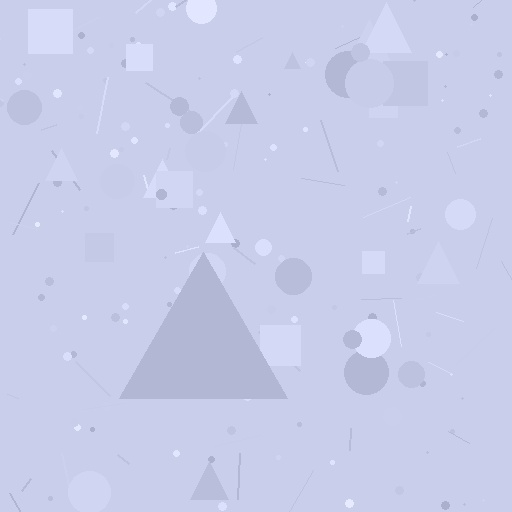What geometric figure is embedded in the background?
A triangle is embedded in the background.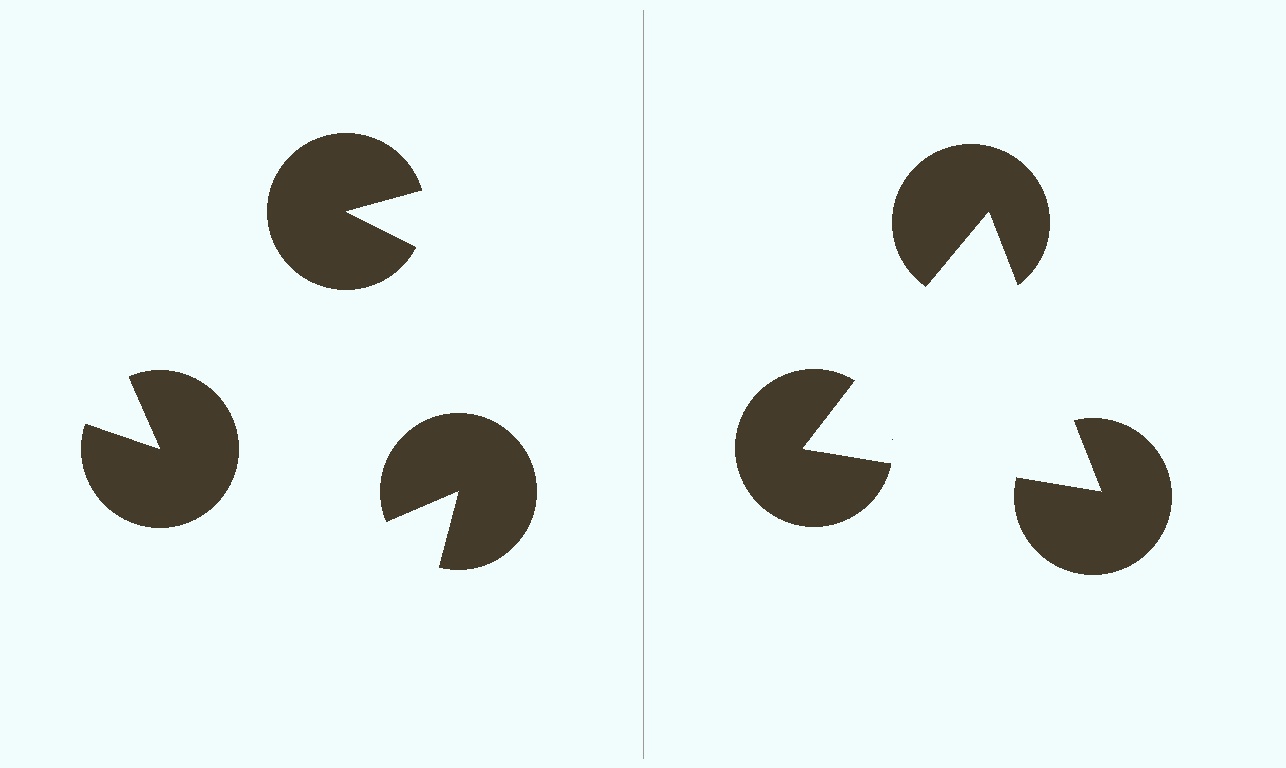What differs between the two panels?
The pac-man discs are positioned identically on both sides; only the wedge orientations differ. On the right they align to a triangle; on the left they are misaligned.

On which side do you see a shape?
An illusory triangle appears on the right side. On the left side the wedge cuts are rotated, so no coherent shape forms.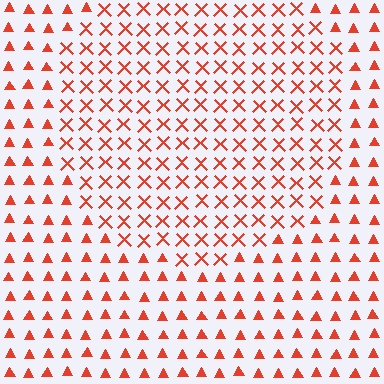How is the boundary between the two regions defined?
The boundary is defined by a change in element shape: X marks inside vs. triangles outside. All elements share the same color and spacing.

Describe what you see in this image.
The image is filled with small red elements arranged in a uniform grid. A circle-shaped region contains X marks, while the surrounding area contains triangles. The boundary is defined purely by the change in element shape.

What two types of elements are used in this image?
The image uses X marks inside the circle region and triangles outside it.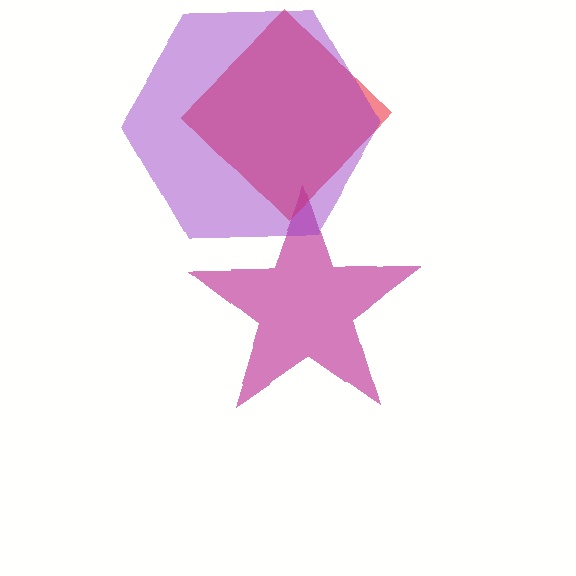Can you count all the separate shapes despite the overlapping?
Yes, there are 3 separate shapes.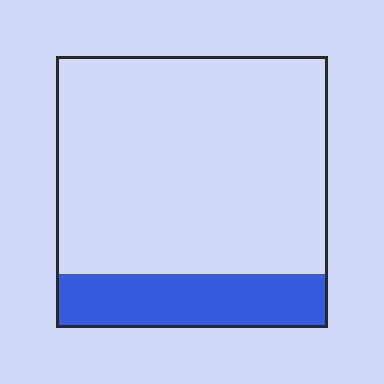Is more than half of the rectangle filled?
No.